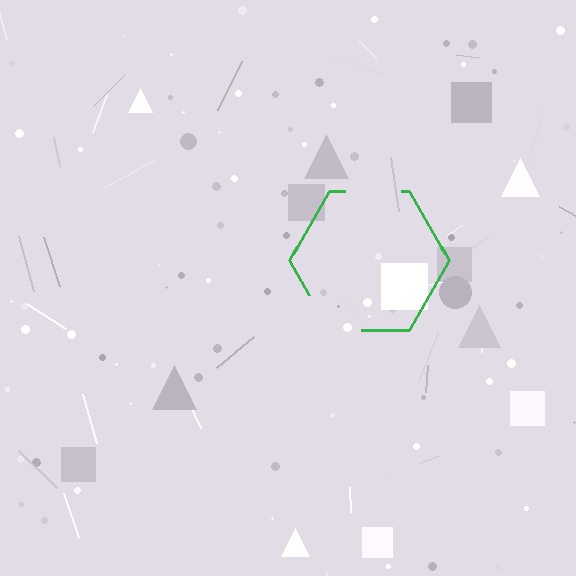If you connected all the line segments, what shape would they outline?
They would outline a hexagon.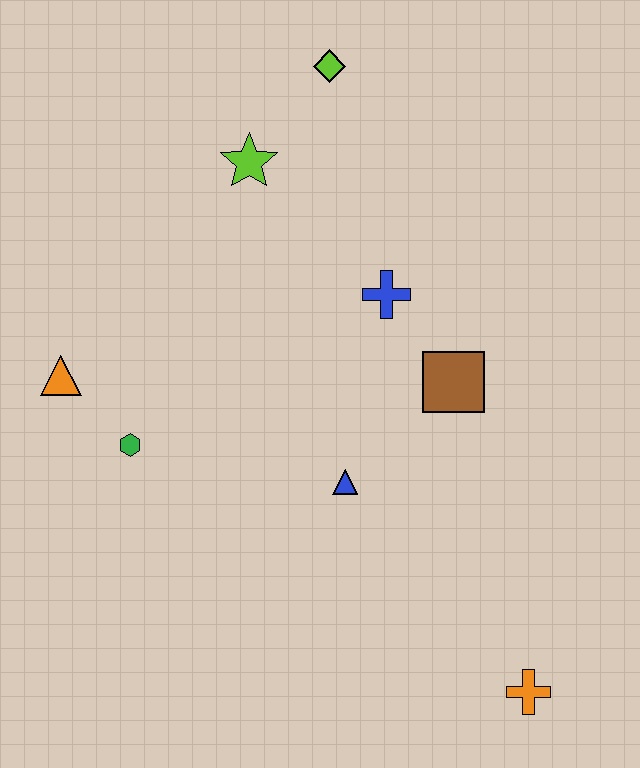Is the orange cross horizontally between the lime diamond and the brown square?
No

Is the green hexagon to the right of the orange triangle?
Yes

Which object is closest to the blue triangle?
The brown square is closest to the blue triangle.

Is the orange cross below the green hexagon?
Yes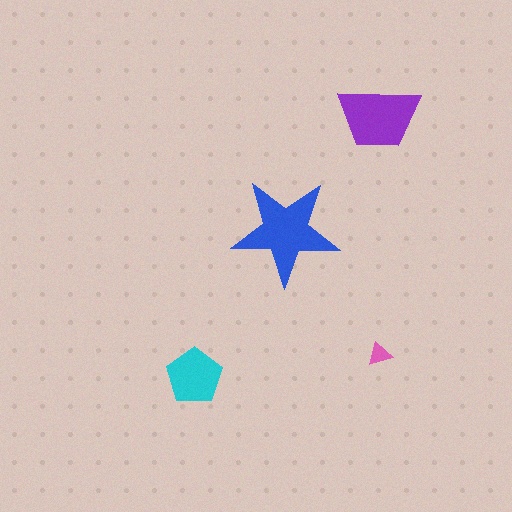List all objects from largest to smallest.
The blue star, the purple trapezoid, the cyan pentagon, the pink triangle.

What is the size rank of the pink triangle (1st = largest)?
4th.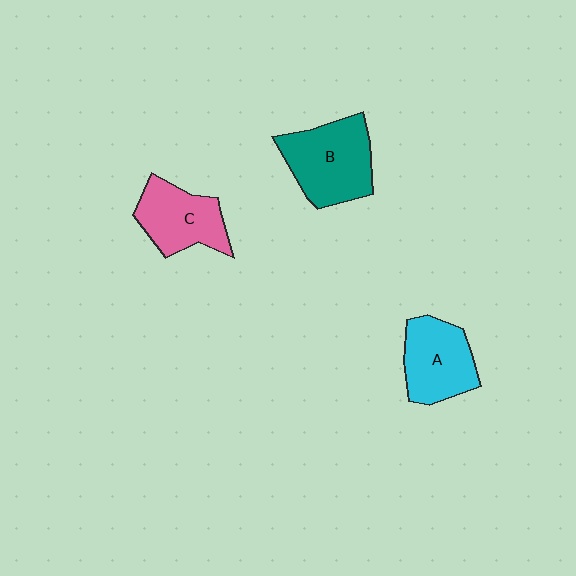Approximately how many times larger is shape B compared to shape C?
Approximately 1.3 times.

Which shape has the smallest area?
Shape C (pink).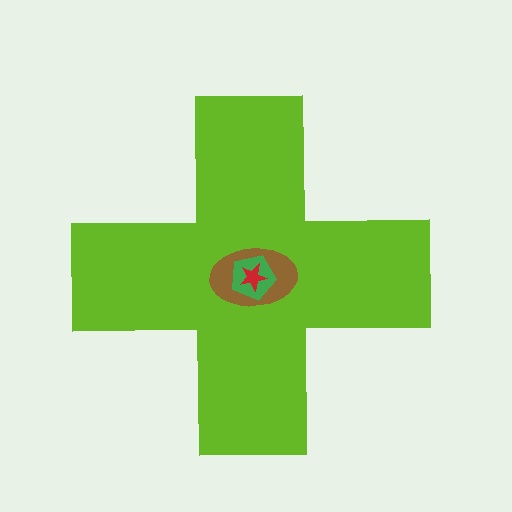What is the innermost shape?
The red star.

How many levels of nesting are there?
4.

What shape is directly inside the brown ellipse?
The green pentagon.